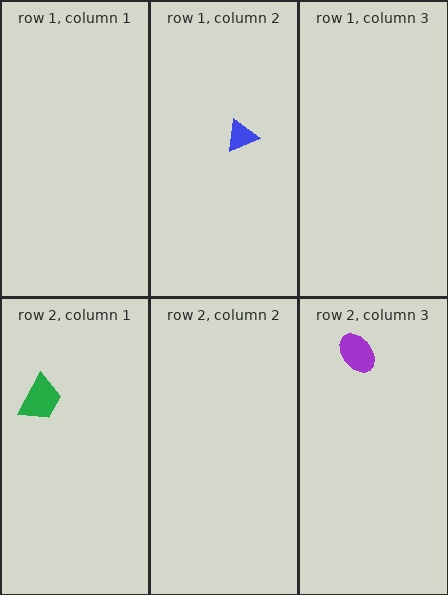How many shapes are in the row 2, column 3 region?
1.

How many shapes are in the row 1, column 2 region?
1.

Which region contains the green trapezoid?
The row 2, column 1 region.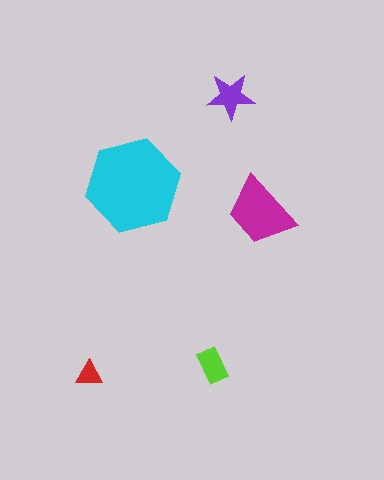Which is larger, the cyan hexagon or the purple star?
The cyan hexagon.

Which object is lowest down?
The red triangle is bottommost.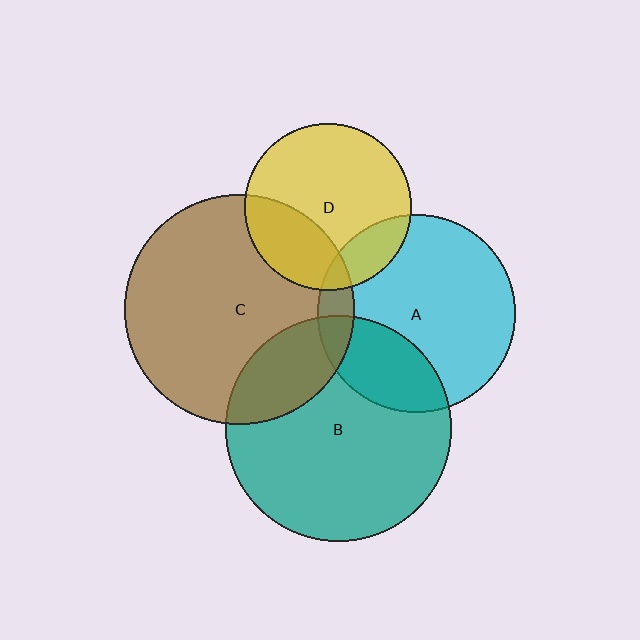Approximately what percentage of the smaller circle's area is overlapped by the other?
Approximately 20%.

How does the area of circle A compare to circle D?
Approximately 1.4 times.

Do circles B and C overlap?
Yes.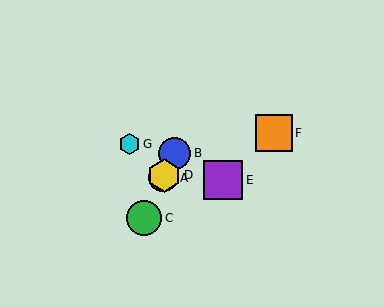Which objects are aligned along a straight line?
Objects A, B, C, D are aligned along a straight line.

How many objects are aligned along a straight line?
4 objects (A, B, C, D) are aligned along a straight line.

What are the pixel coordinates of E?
Object E is at (223, 180).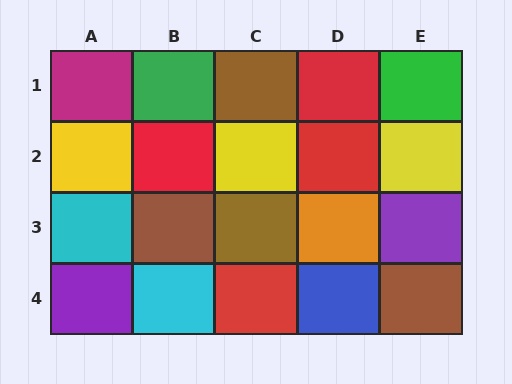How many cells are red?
4 cells are red.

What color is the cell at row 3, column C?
Brown.